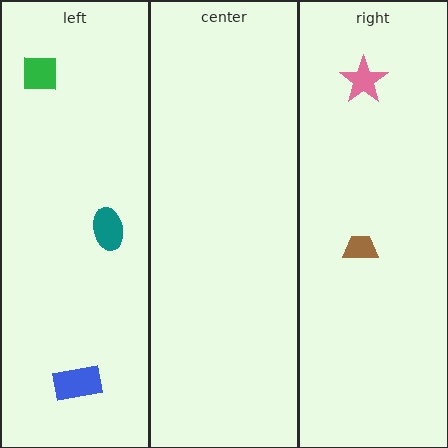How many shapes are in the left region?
3.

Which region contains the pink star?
The right region.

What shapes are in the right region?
The pink star, the brown trapezoid.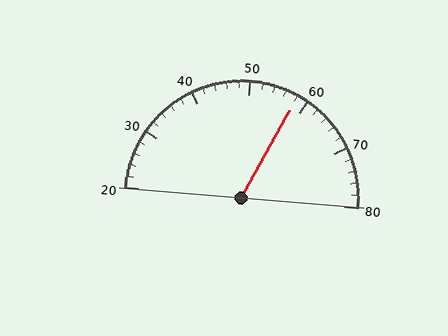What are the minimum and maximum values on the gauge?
The gauge ranges from 20 to 80.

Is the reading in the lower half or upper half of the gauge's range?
The reading is in the upper half of the range (20 to 80).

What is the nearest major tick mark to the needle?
The nearest major tick mark is 60.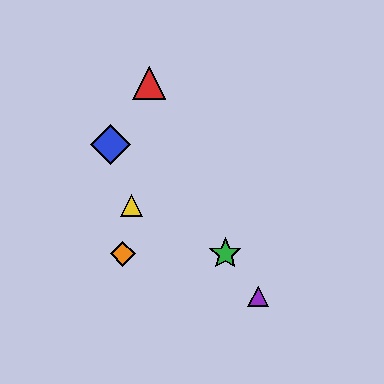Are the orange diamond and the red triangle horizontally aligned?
No, the orange diamond is at y≈254 and the red triangle is at y≈83.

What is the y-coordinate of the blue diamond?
The blue diamond is at y≈144.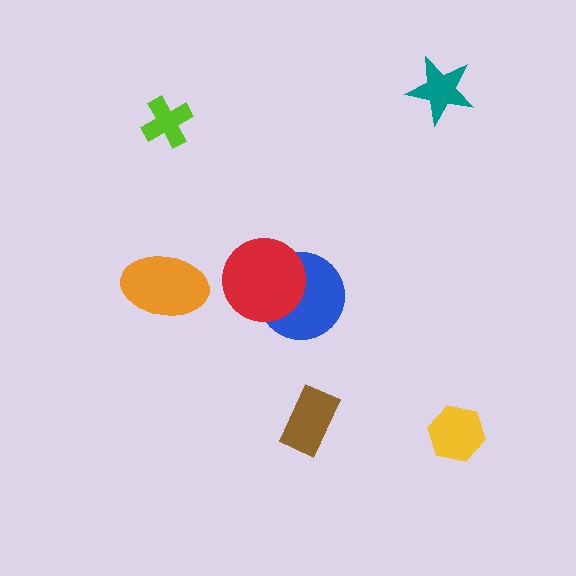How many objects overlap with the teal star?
0 objects overlap with the teal star.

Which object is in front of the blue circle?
The red circle is in front of the blue circle.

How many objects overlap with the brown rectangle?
0 objects overlap with the brown rectangle.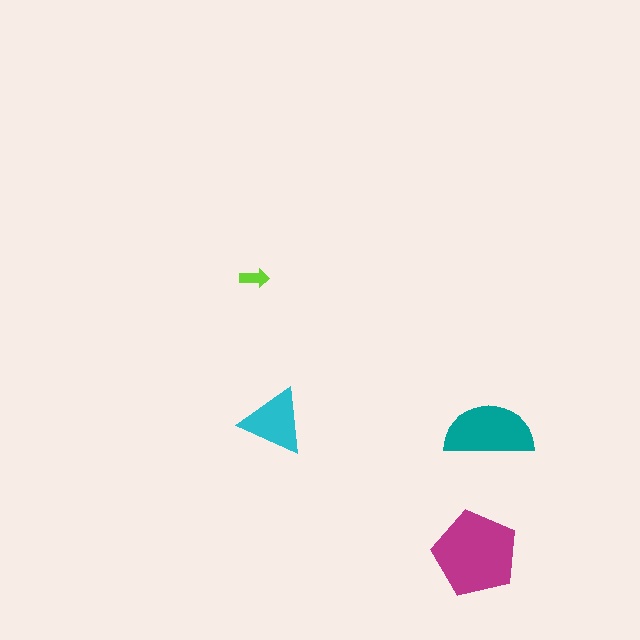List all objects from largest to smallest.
The magenta pentagon, the teal semicircle, the cyan triangle, the lime arrow.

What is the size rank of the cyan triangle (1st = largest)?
3rd.